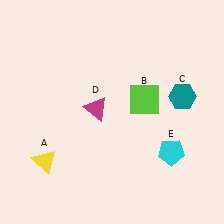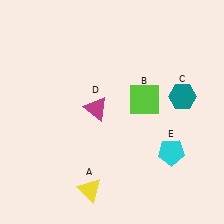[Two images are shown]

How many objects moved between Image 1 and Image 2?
1 object moved between the two images.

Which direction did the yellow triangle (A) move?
The yellow triangle (A) moved right.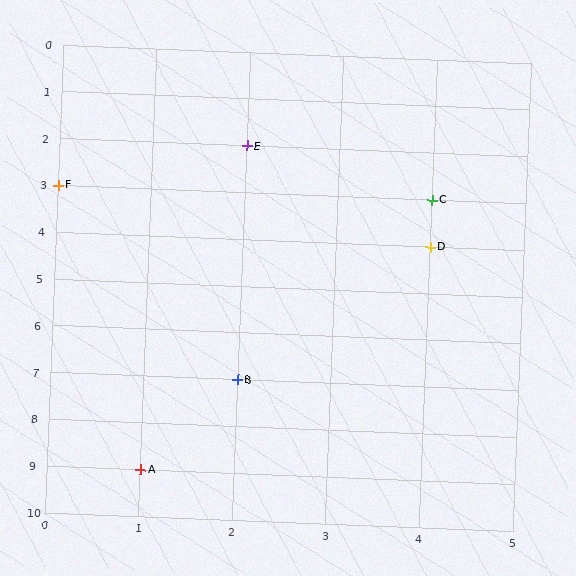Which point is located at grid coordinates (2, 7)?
Point B is at (2, 7).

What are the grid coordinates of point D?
Point D is at grid coordinates (4, 4).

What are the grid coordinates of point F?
Point F is at grid coordinates (0, 3).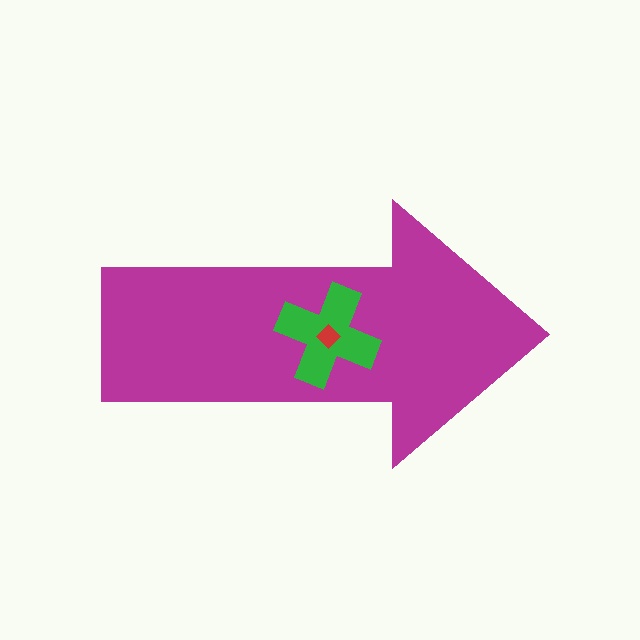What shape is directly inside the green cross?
The red diamond.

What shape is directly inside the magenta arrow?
The green cross.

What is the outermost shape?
The magenta arrow.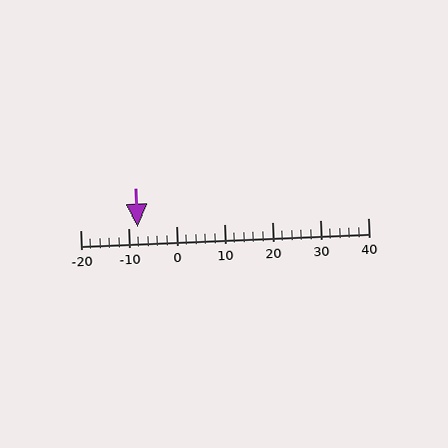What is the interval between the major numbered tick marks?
The major tick marks are spaced 10 units apart.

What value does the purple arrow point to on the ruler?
The purple arrow points to approximately -8.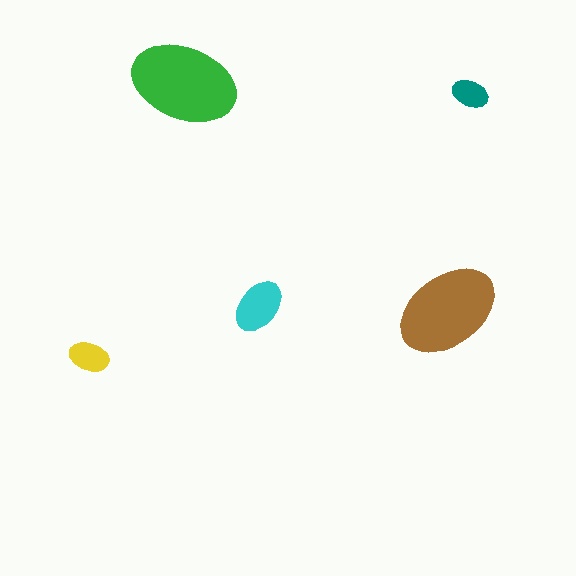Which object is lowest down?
The yellow ellipse is bottommost.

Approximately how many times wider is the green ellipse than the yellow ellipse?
About 2.5 times wider.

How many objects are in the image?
There are 5 objects in the image.